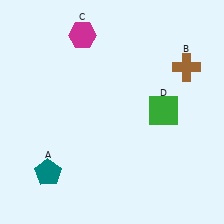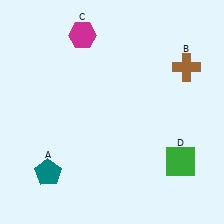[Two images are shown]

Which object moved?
The green square (D) moved down.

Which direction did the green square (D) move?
The green square (D) moved down.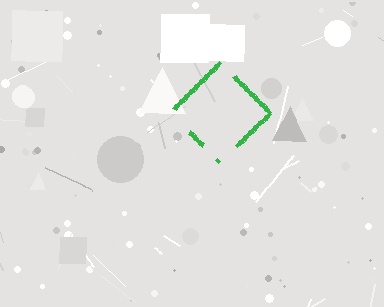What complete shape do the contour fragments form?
The contour fragments form a diamond.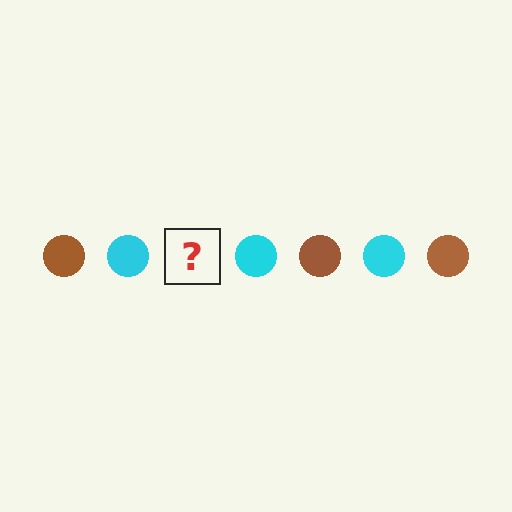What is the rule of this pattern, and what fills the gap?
The rule is that the pattern cycles through brown, cyan circles. The gap should be filled with a brown circle.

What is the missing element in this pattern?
The missing element is a brown circle.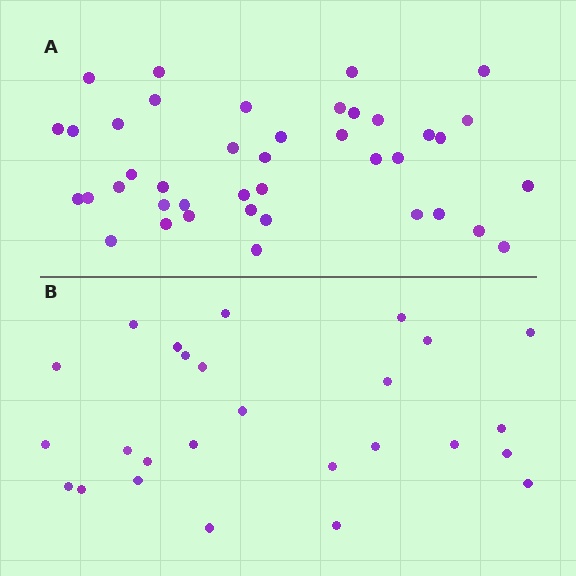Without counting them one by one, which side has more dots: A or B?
Region A (the top region) has more dots.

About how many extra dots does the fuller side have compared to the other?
Region A has approximately 15 more dots than region B.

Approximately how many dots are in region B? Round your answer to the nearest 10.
About 30 dots. (The exact count is 26, which rounds to 30.)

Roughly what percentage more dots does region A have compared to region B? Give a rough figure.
About 60% more.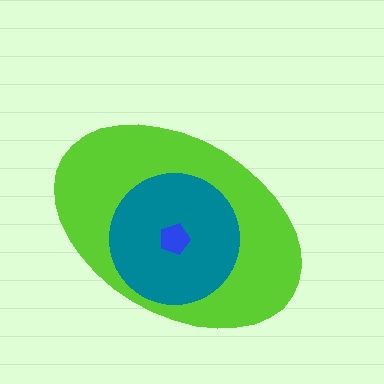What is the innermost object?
The blue pentagon.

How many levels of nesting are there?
3.